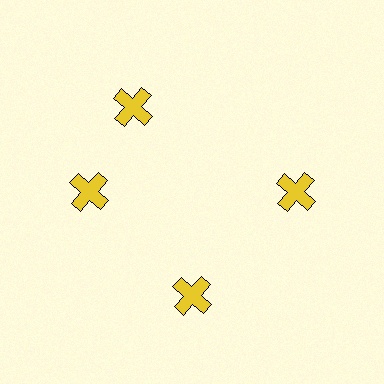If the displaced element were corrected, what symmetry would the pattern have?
It would have 4-fold rotational symmetry — the pattern would map onto itself every 90 degrees.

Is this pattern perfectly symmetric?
No. The 4 yellow crosses are arranged in a ring, but one element near the 12 o'clock position is rotated out of alignment along the ring, breaking the 4-fold rotational symmetry.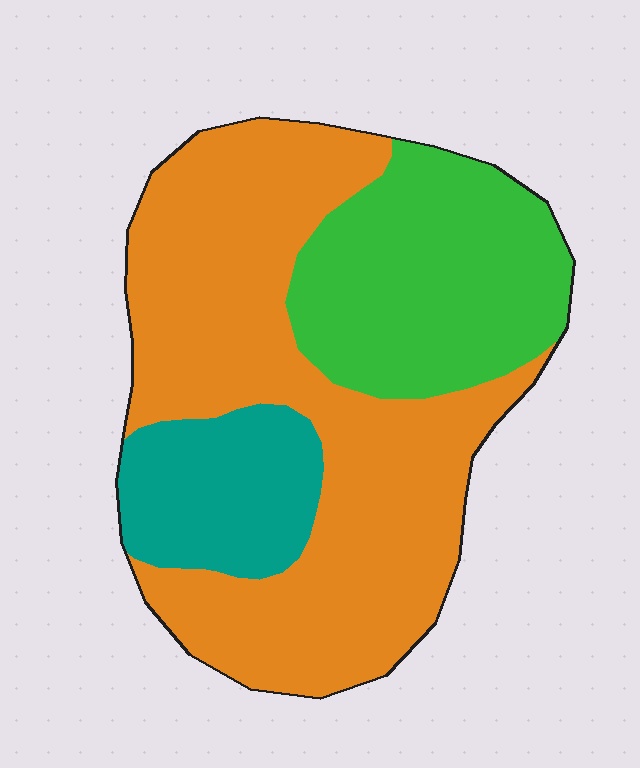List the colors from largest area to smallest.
From largest to smallest: orange, green, teal.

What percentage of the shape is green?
Green covers 28% of the shape.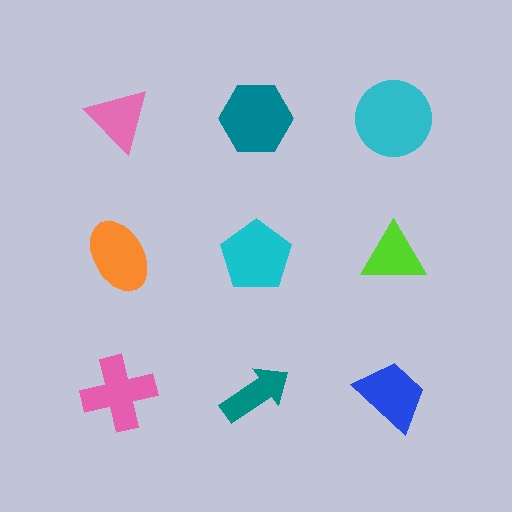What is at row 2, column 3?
A lime triangle.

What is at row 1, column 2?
A teal hexagon.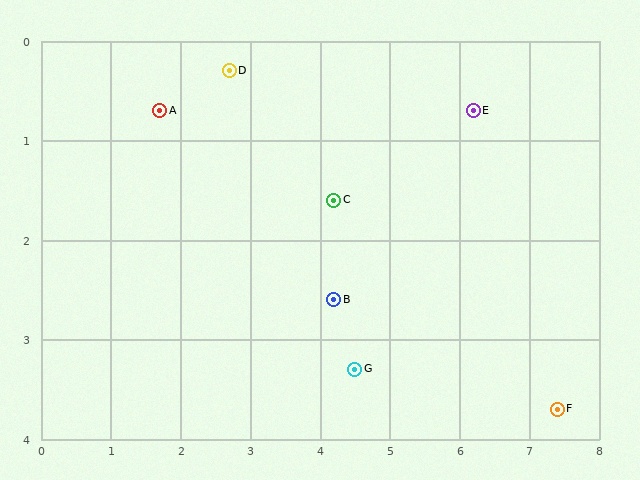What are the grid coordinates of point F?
Point F is at approximately (7.4, 3.7).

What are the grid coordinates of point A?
Point A is at approximately (1.7, 0.7).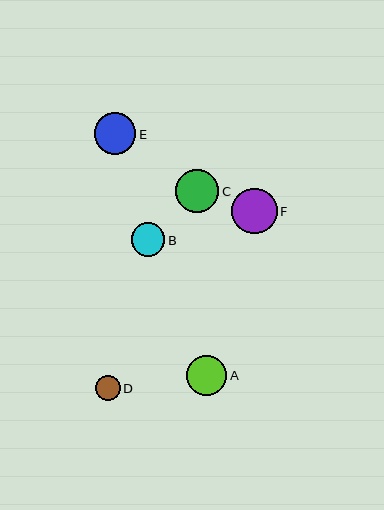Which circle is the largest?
Circle F is the largest with a size of approximately 45 pixels.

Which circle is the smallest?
Circle D is the smallest with a size of approximately 25 pixels.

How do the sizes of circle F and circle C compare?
Circle F and circle C are approximately the same size.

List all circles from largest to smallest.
From largest to smallest: F, C, E, A, B, D.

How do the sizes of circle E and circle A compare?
Circle E and circle A are approximately the same size.